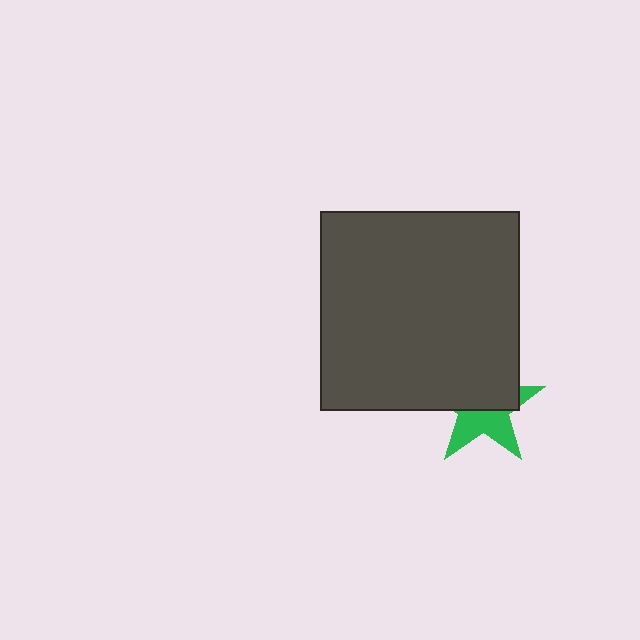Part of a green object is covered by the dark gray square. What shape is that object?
It is a star.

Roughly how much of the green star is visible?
A small part of it is visible (roughly 45%).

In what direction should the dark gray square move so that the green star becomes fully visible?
The dark gray square should move up. That is the shortest direction to clear the overlap and leave the green star fully visible.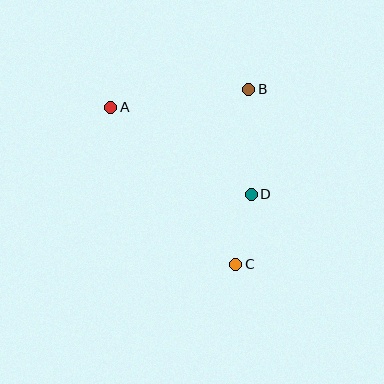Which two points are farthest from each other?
Points A and C are farthest from each other.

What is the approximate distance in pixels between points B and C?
The distance between B and C is approximately 176 pixels.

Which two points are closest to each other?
Points C and D are closest to each other.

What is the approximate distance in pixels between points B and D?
The distance between B and D is approximately 105 pixels.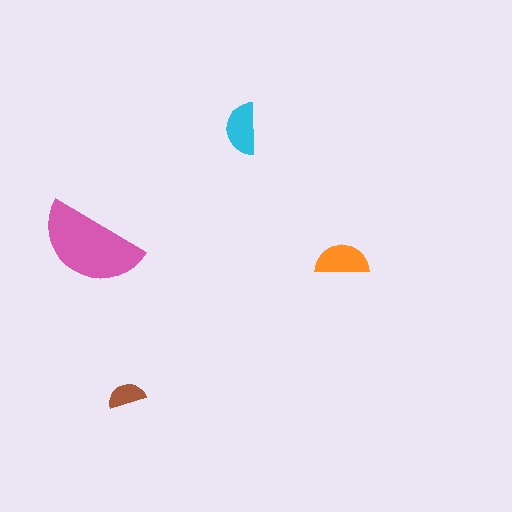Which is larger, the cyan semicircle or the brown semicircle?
The cyan one.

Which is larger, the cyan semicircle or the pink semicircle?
The pink one.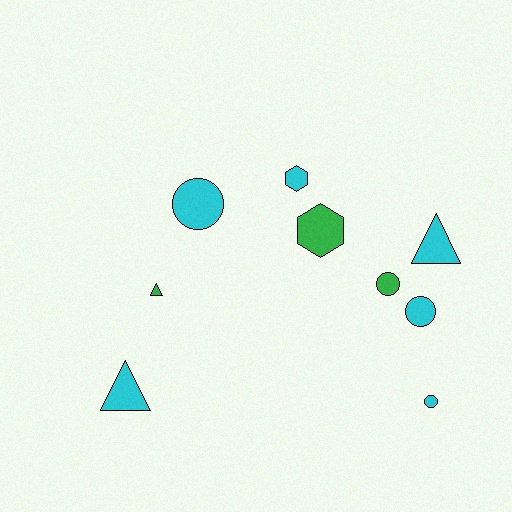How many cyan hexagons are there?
There is 1 cyan hexagon.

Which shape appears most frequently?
Circle, with 4 objects.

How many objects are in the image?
There are 9 objects.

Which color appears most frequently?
Cyan, with 6 objects.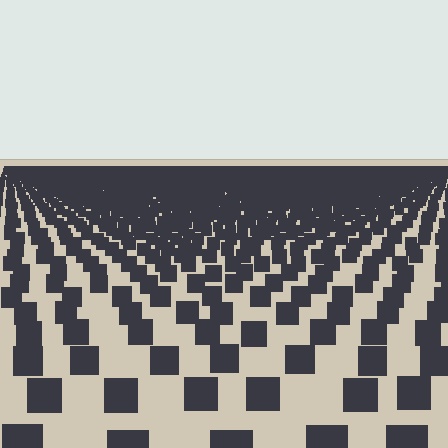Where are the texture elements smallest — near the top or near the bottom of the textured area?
Near the top.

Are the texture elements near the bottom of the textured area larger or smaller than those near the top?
Larger. Near the bottom, elements are closer to the viewer and appear at a bigger on-screen size.